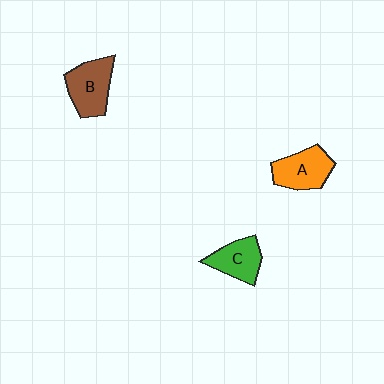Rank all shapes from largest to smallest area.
From largest to smallest: B (brown), A (orange), C (green).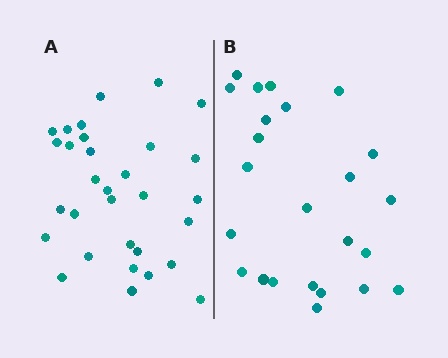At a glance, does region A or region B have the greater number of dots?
Region A (the left region) has more dots.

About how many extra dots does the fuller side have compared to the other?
Region A has roughly 8 or so more dots than region B.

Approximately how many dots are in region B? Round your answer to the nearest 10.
About 20 dots. (The exact count is 24, which rounds to 20.)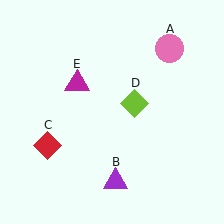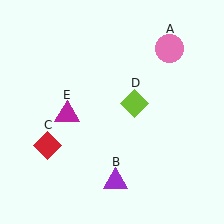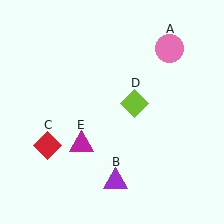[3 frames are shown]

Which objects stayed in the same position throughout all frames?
Pink circle (object A) and purple triangle (object B) and red diamond (object C) and lime diamond (object D) remained stationary.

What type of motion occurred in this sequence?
The magenta triangle (object E) rotated counterclockwise around the center of the scene.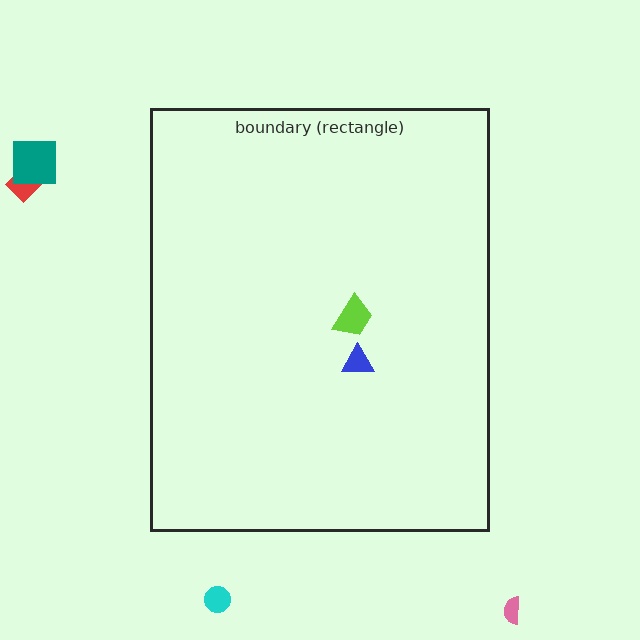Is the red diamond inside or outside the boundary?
Outside.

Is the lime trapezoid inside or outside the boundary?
Inside.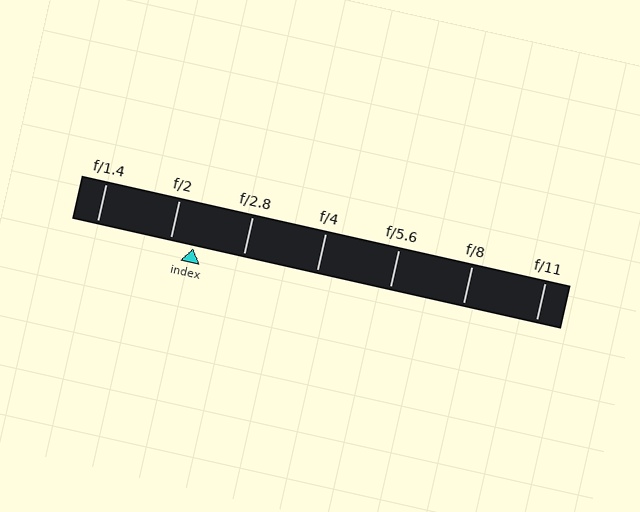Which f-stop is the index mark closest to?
The index mark is closest to f/2.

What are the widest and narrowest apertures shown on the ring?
The widest aperture shown is f/1.4 and the narrowest is f/11.